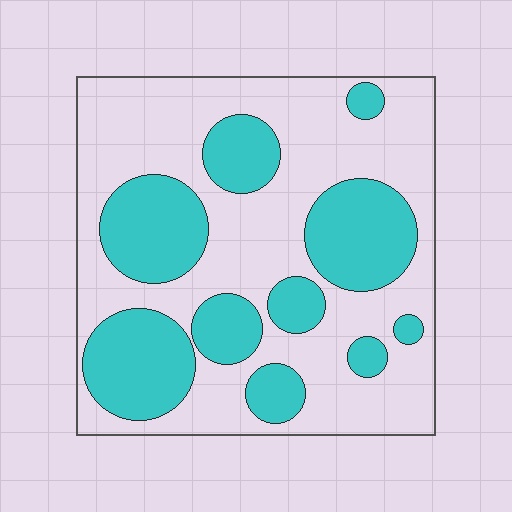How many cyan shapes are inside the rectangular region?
10.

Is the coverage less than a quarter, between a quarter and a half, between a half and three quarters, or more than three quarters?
Between a quarter and a half.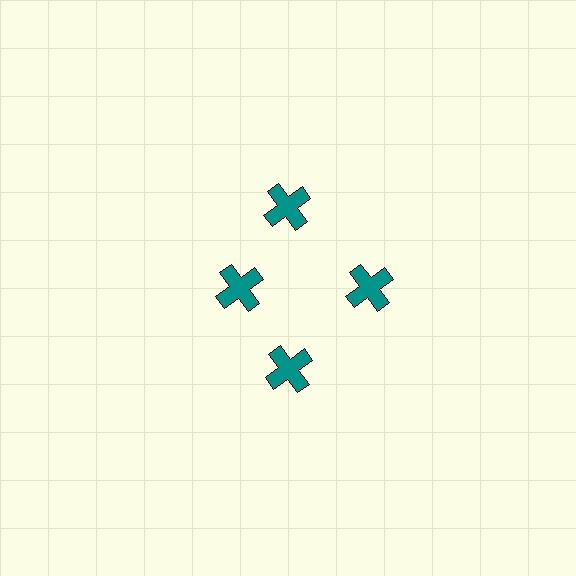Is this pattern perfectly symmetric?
No. The 4 teal crosses are arranged in a ring, but one element near the 9 o'clock position is pulled inward toward the center, breaking the 4-fold rotational symmetry.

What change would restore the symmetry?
The symmetry would be restored by moving it outward, back onto the ring so that all 4 crosses sit at equal angles and equal distance from the center.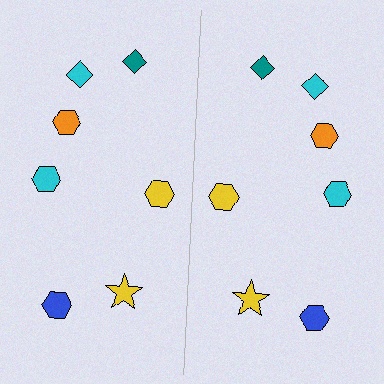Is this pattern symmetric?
Yes, this pattern has bilateral (reflection) symmetry.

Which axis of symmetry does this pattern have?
The pattern has a vertical axis of symmetry running through the center of the image.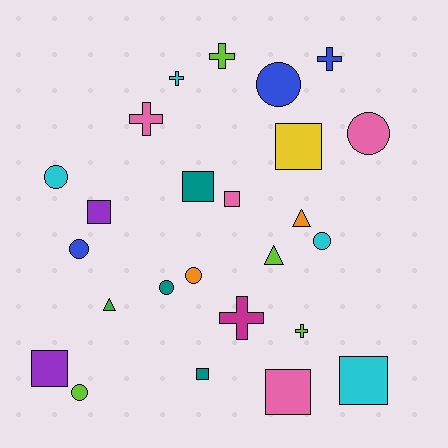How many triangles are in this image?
There are 3 triangles.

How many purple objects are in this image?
There are 2 purple objects.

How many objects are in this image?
There are 25 objects.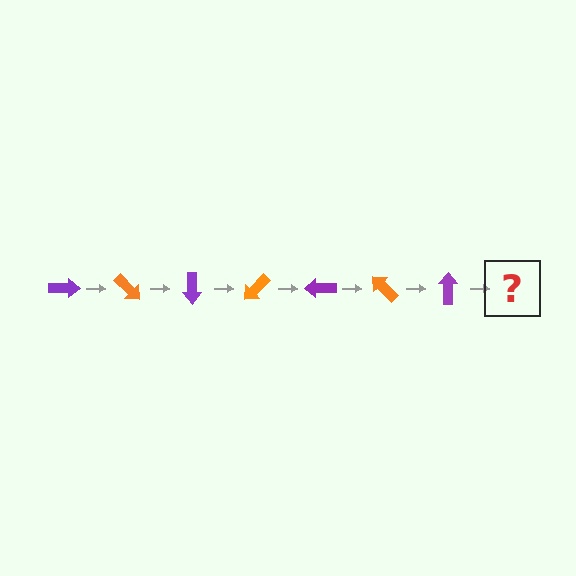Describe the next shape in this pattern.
It should be an orange arrow, rotated 315 degrees from the start.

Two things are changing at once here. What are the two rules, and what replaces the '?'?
The two rules are that it rotates 45 degrees each step and the color cycles through purple and orange. The '?' should be an orange arrow, rotated 315 degrees from the start.